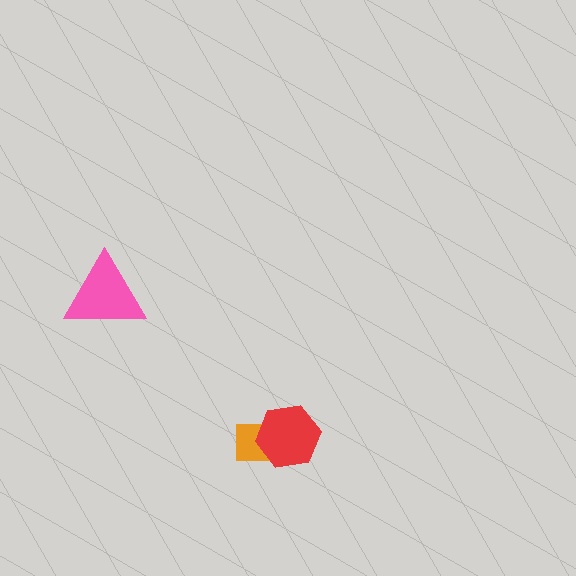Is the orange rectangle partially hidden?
Yes, it is partially covered by another shape.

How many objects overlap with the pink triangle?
0 objects overlap with the pink triangle.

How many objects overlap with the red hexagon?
1 object overlaps with the red hexagon.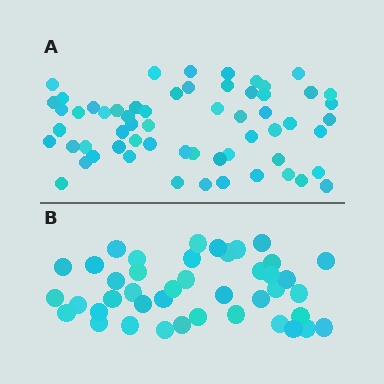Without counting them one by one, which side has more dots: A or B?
Region A (the top region) has more dots.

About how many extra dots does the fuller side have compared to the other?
Region A has approximately 20 more dots than region B.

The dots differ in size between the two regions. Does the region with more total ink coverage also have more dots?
No. Region B has more total ink coverage because its dots are larger, but region A actually contains more individual dots. Total area can be misleading — the number of items is what matters here.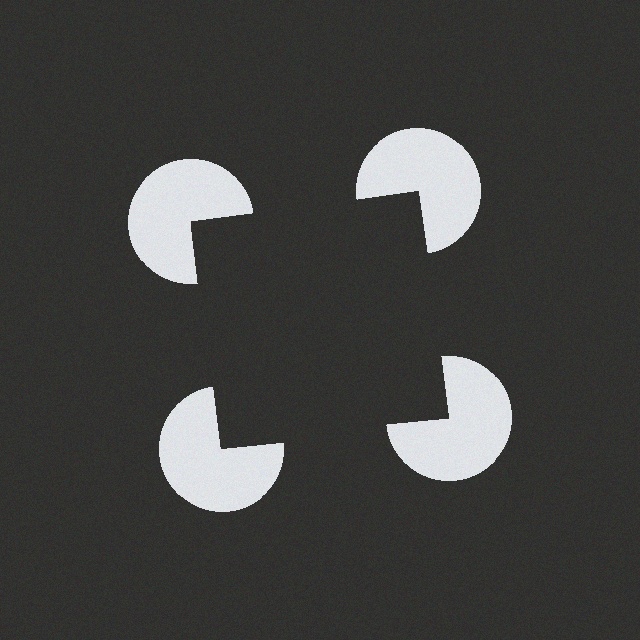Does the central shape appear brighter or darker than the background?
It typically appears slightly darker than the background, even though no actual brightness change is drawn.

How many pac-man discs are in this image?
There are 4 — one at each vertex of the illusory square.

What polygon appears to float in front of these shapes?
An illusory square — its edges are inferred from the aligned wedge cuts in the pac-man discs, not physically drawn.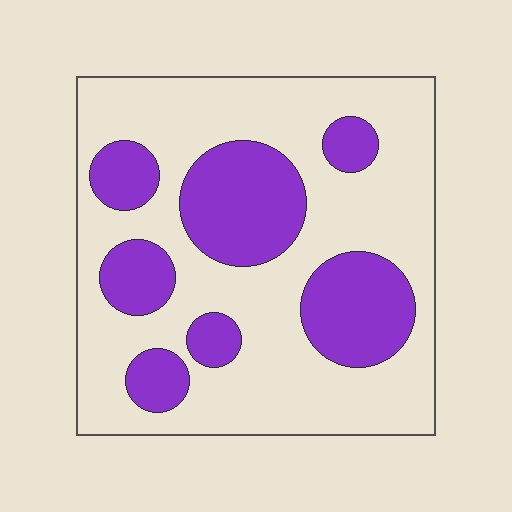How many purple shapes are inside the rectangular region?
7.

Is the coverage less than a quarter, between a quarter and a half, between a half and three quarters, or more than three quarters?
Between a quarter and a half.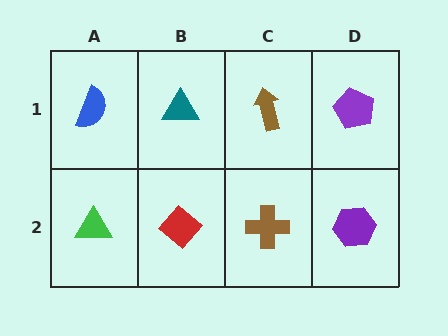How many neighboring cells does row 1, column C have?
3.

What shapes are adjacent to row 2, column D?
A purple pentagon (row 1, column D), a brown cross (row 2, column C).